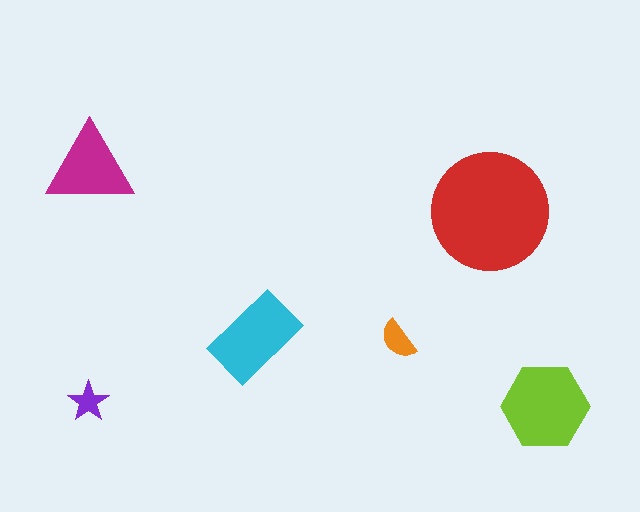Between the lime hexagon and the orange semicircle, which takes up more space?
The lime hexagon.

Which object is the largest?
The red circle.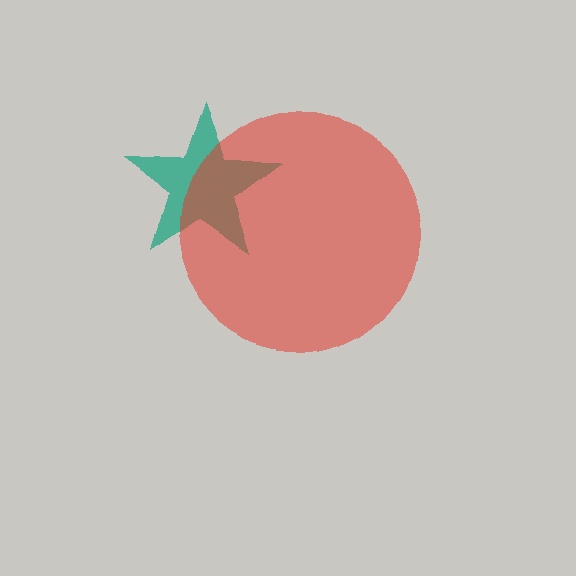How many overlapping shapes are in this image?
There are 2 overlapping shapes in the image.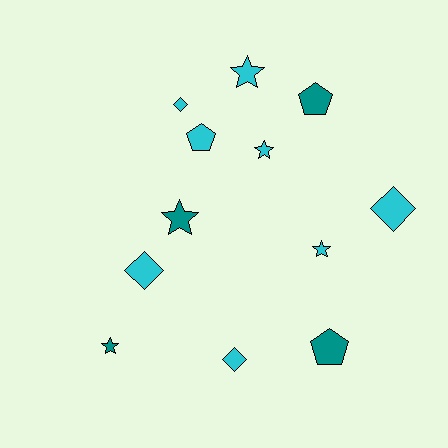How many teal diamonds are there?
There are no teal diamonds.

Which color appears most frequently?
Cyan, with 8 objects.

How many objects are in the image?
There are 12 objects.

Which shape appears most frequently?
Star, with 5 objects.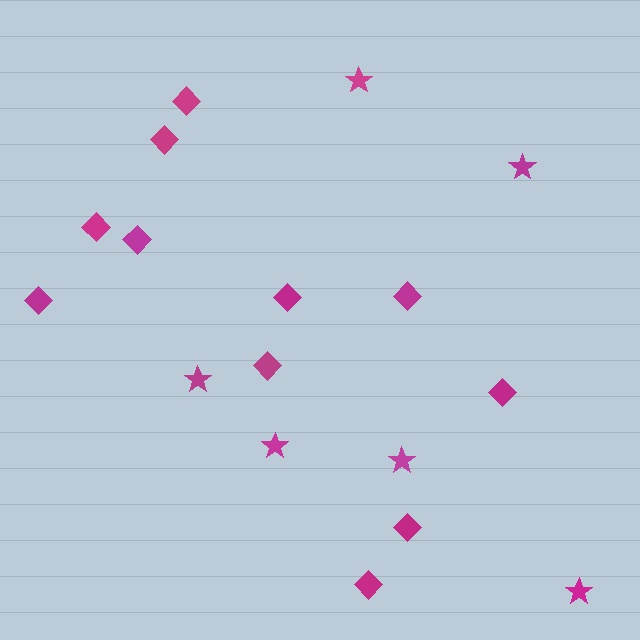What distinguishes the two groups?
There are 2 groups: one group of stars (6) and one group of diamonds (11).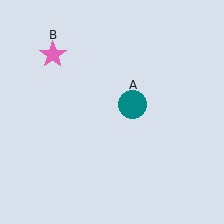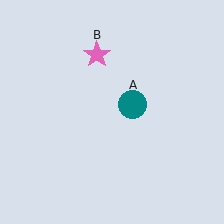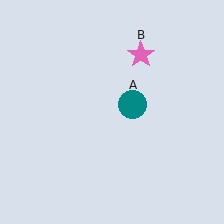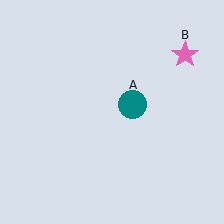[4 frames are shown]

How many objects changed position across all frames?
1 object changed position: pink star (object B).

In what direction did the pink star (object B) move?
The pink star (object B) moved right.